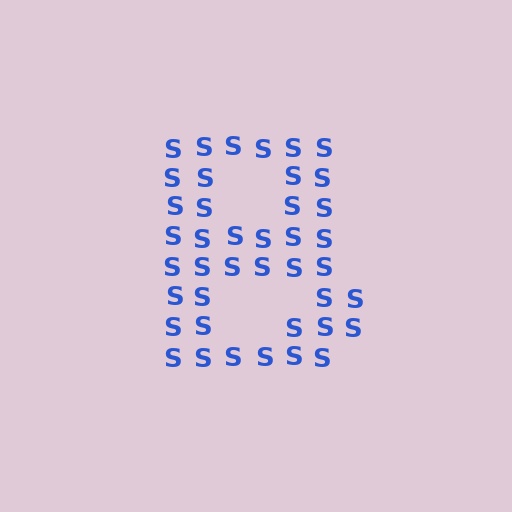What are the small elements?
The small elements are letter S's.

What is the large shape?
The large shape is the letter B.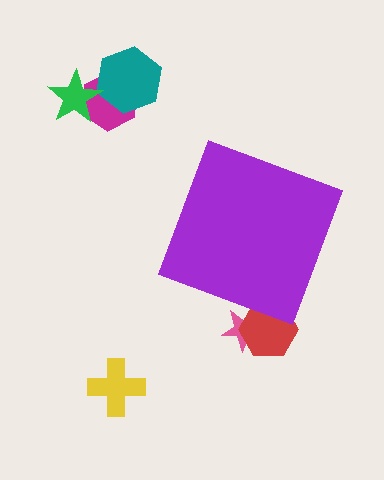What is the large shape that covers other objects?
A purple diamond.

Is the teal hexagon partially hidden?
No, the teal hexagon is fully visible.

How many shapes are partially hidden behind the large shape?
2 shapes are partially hidden.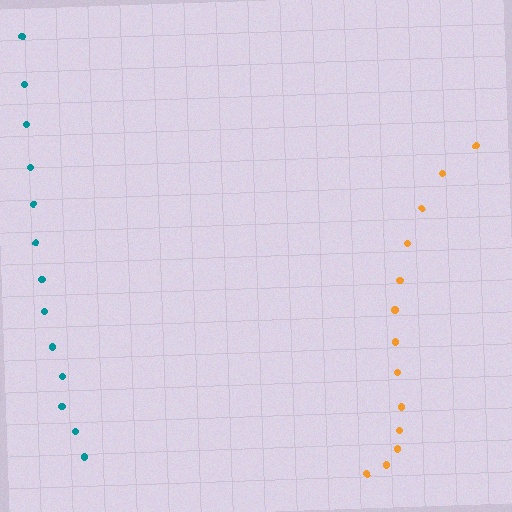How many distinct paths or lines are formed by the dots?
There are 2 distinct paths.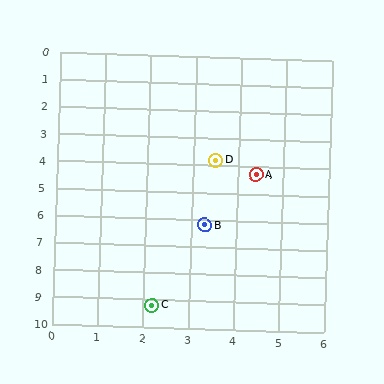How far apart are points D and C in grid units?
Points D and C are about 5.6 grid units apart.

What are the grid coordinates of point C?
Point C is at approximately (2.2, 9.2).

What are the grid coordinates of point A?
Point A is at approximately (4.4, 4.3).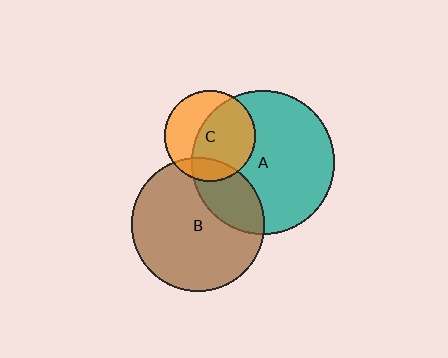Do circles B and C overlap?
Yes.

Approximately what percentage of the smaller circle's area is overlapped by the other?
Approximately 15%.